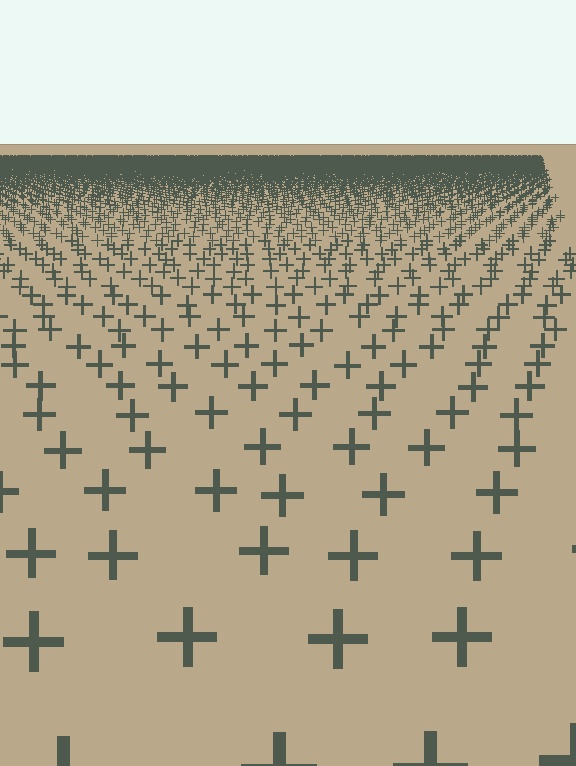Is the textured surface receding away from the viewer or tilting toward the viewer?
The surface is receding away from the viewer. Texture elements get smaller and denser toward the top.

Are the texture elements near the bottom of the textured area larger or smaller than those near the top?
Larger. Near the bottom, elements are closer to the viewer and appear at a bigger on-screen size.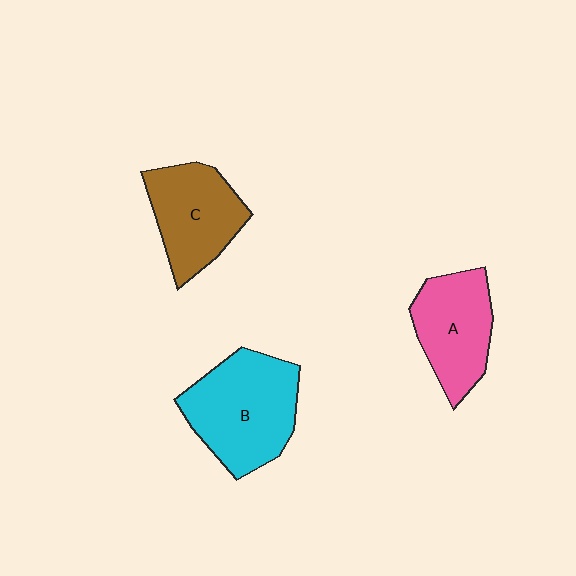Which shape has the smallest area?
Shape A (pink).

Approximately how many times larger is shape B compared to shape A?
Approximately 1.3 times.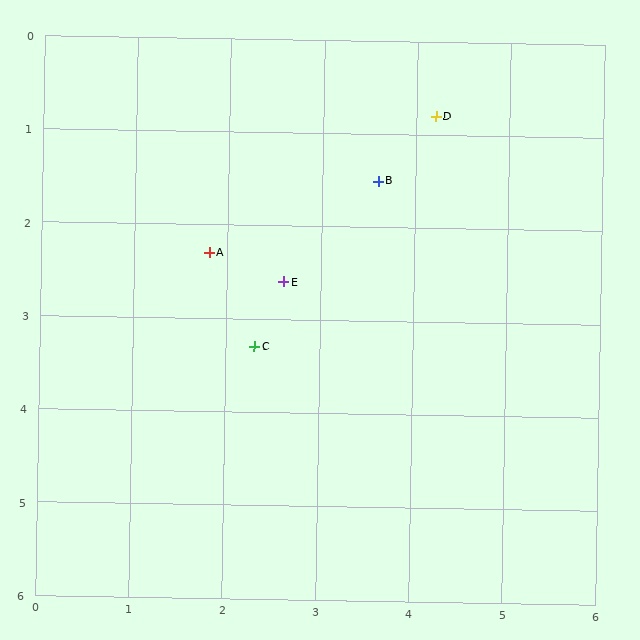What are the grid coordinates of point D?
Point D is at approximately (4.2, 0.8).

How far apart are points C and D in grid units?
Points C and D are about 3.1 grid units apart.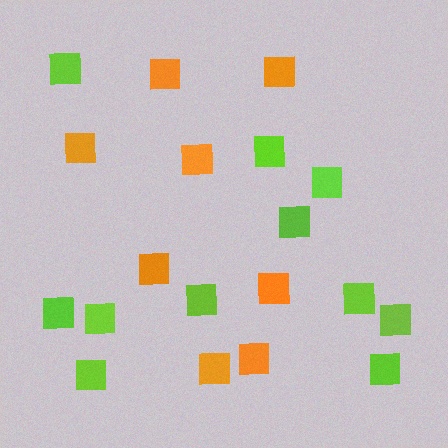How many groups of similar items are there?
There are 2 groups: one group of lime squares (11) and one group of orange squares (8).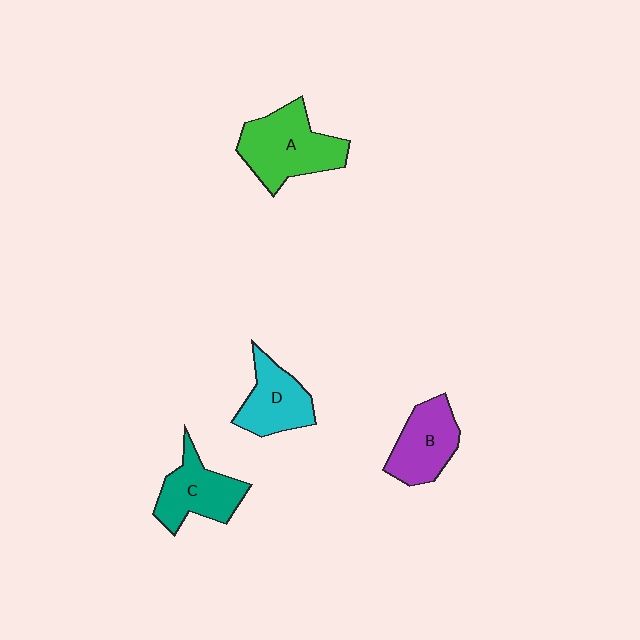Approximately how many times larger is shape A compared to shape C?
Approximately 1.3 times.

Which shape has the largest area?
Shape A (green).